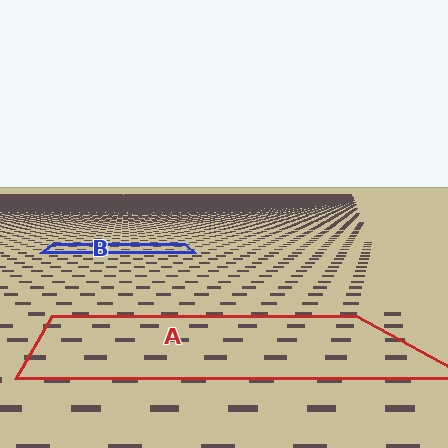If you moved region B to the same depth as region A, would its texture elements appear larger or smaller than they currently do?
They would appear larger. At a closer depth, the same texture elements are projected at a bigger on-screen size.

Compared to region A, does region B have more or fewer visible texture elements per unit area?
Region B has more texture elements per unit area — they are packed more densely because it is farther away.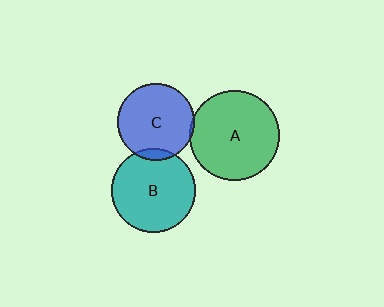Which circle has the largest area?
Circle A (green).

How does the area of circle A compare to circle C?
Approximately 1.4 times.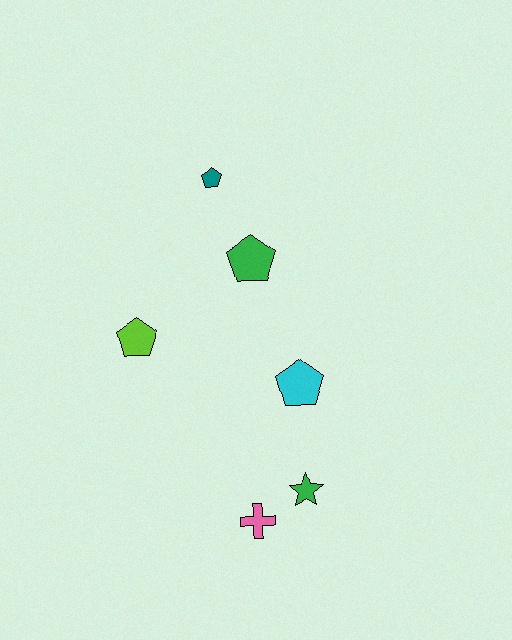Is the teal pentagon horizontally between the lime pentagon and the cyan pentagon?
Yes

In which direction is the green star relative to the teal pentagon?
The green star is below the teal pentagon.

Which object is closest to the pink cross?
The green star is closest to the pink cross.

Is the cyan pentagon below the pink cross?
No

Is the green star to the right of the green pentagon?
Yes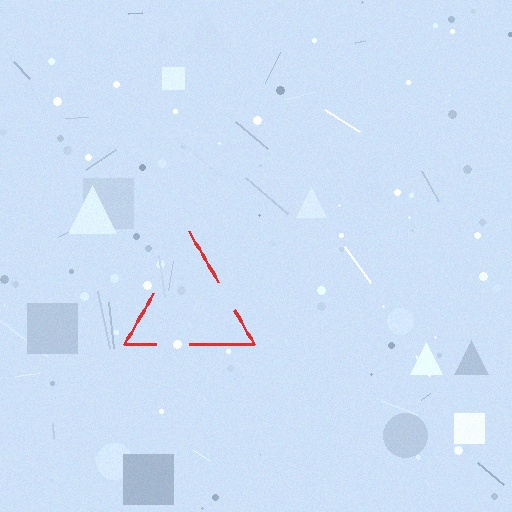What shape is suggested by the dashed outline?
The dashed outline suggests a triangle.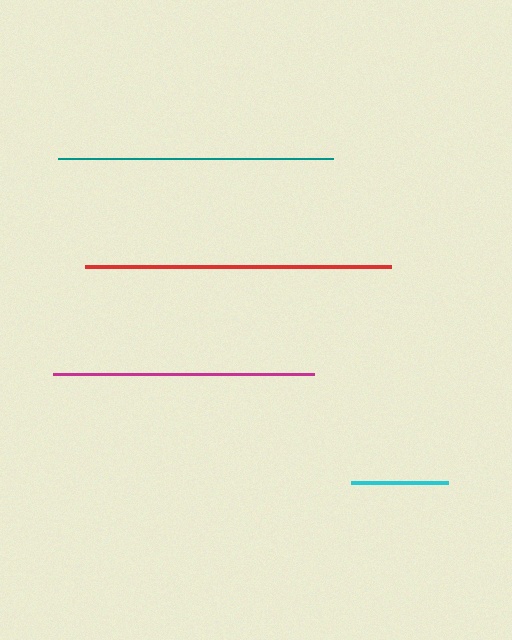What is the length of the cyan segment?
The cyan segment is approximately 97 pixels long.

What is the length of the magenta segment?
The magenta segment is approximately 261 pixels long.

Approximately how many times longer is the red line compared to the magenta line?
The red line is approximately 1.2 times the length of the magenta line.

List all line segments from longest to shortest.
From longest to shortest: red, teal, magenta, cyan.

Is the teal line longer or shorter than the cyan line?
The teal line is longer than the cyan line.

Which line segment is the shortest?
The cyan line is the shortest at approximately 97 pixels.